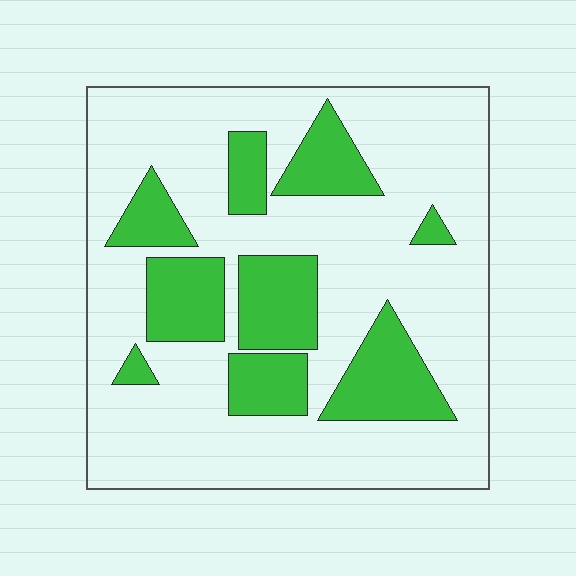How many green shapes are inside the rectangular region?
9.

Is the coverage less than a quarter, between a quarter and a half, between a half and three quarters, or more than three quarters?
Between a quarter and a half.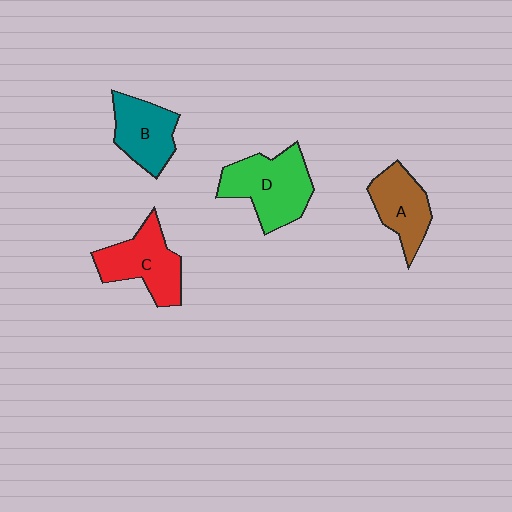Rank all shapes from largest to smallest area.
From largest to smallest: D (green), C (red), B (teal), A (brown).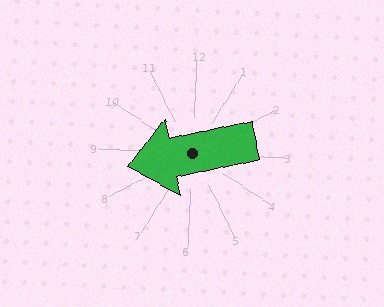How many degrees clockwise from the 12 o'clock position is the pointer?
Approximately 256 degrees.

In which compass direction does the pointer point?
West.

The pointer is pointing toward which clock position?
Roughly 9 o'clock.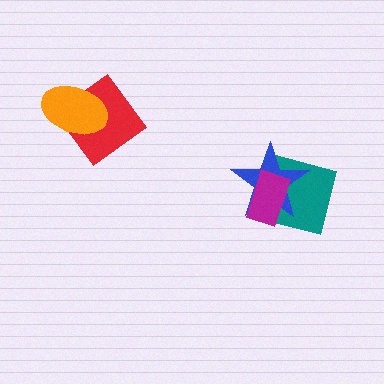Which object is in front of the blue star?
The magenta rectangle is in front of the blue star.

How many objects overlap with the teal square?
2 objects overlap with the teal square.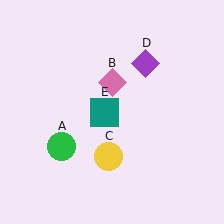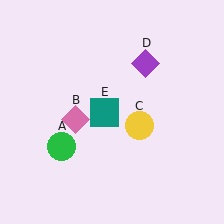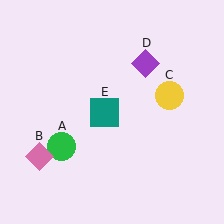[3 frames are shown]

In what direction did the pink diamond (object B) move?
The pink diamond (object B) moved down and to the left.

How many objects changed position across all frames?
2 objects changed position: pink diamond (object B), yellow circle (object C).